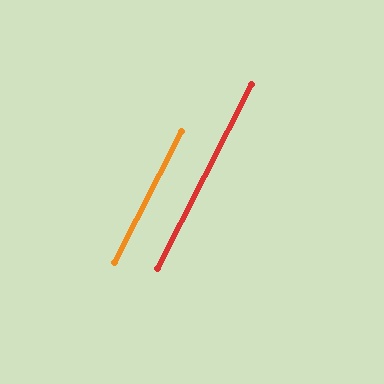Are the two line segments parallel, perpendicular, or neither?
Parallel — their directions differ by only 0.0°.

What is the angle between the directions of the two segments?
Approximately 0 degrees.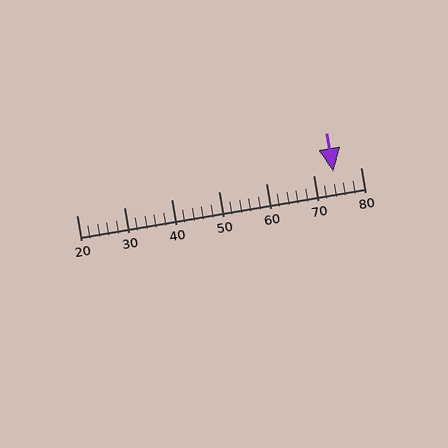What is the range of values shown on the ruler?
The ruler shows values from 20 to 80.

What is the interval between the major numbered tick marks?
The major tick marks are spaced 10 units apart.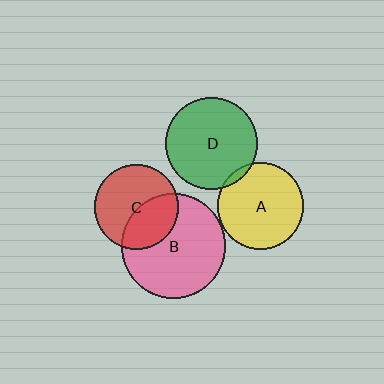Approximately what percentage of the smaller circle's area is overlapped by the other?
Approximately 40%.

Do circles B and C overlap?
Yes.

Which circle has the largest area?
Circle B (pink).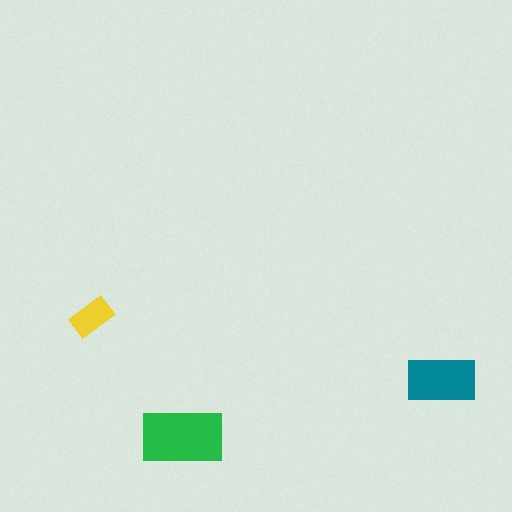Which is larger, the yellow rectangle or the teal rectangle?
The teal one.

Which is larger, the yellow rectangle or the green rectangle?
The green one.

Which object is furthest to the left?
The yellow rectangle is leftmost.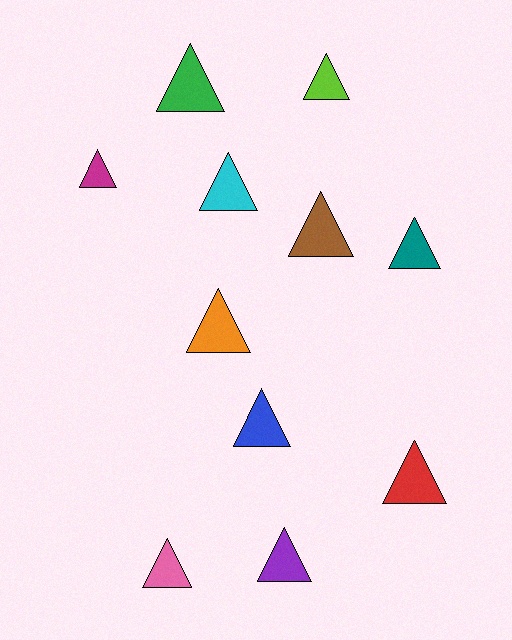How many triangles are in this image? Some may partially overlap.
There are 11 triangles.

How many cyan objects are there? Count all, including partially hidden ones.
There is 1 cyan object.